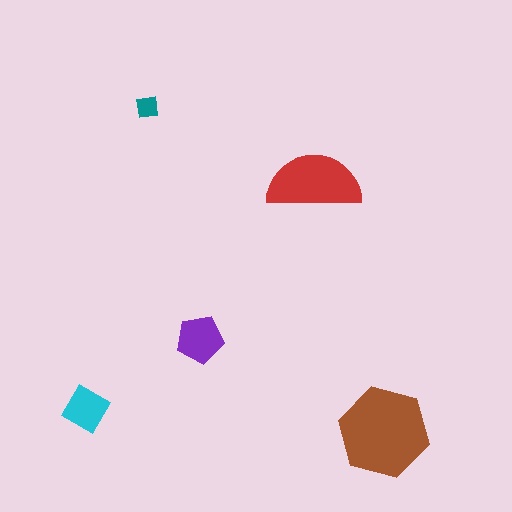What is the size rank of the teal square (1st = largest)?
5th.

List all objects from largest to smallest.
The brown hexagon, the red semicircle, the purple pentagon, the cyan diamond, the teal square.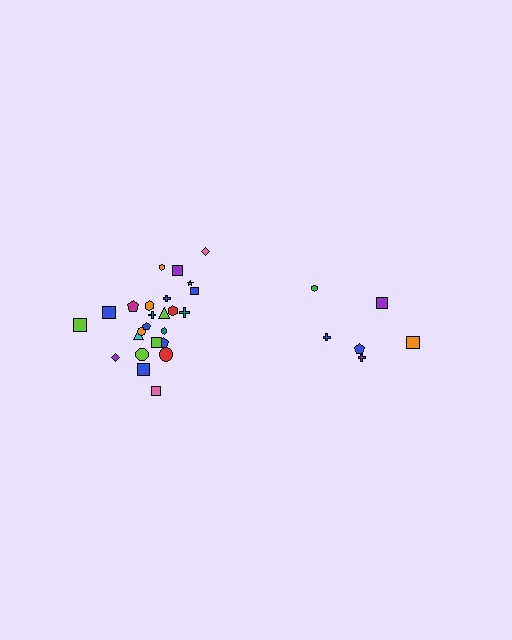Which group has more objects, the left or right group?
The left group.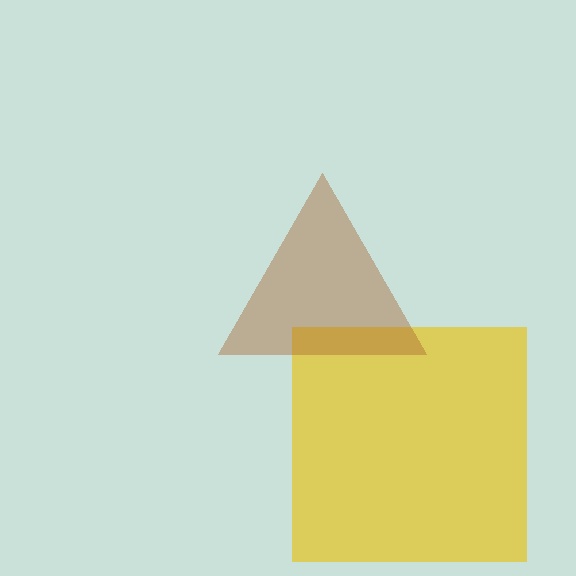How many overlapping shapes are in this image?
There are 2 overlapping shapes in the image.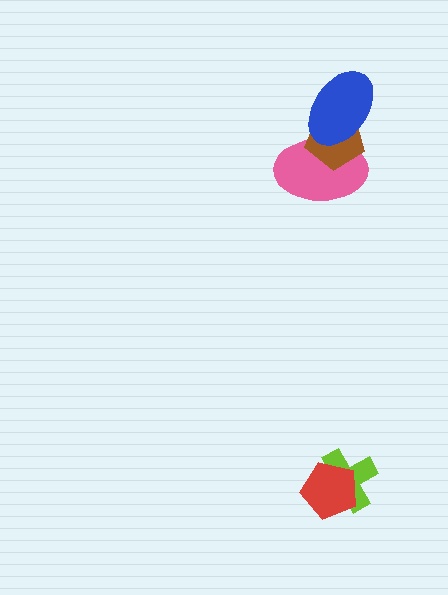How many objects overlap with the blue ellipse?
2 objects overlap with the blue ellipse.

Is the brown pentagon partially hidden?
Yes, it is partially covered by another shape.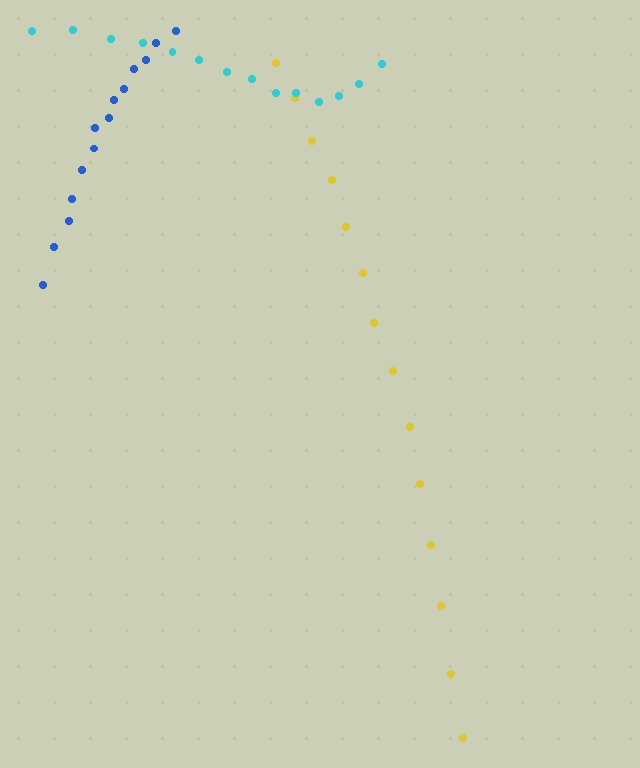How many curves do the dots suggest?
There are 3 distinct paths.